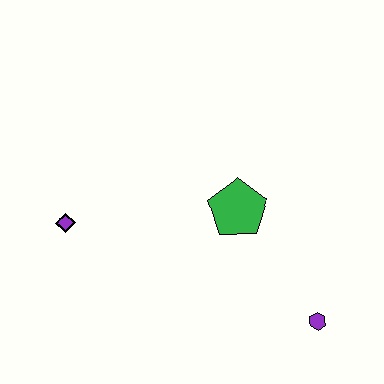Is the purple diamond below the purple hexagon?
No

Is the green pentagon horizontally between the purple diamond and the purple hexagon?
Yes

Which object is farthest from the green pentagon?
The purple diamond is farthest from the green pentagon.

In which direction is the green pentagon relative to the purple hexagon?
The green pentagon is above the purple hexagon.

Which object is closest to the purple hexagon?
The green pentagon is closest to the purple hexagon.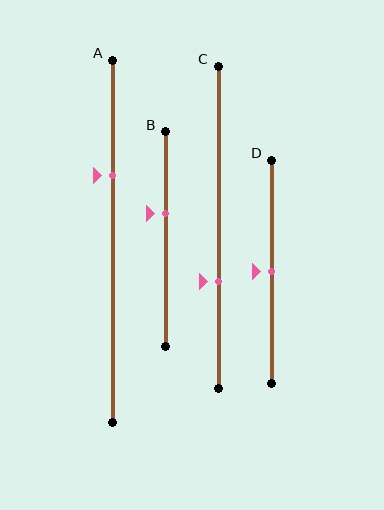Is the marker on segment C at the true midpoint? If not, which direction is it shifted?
No, the marker on segment C is shifted downward by about 17% of the segment length.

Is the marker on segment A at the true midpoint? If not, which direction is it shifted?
No, the marker on segment A is shifted upward by about 18% of the segment length.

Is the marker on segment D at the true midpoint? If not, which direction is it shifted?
Yes, the marker on segment D is at the true midpoint.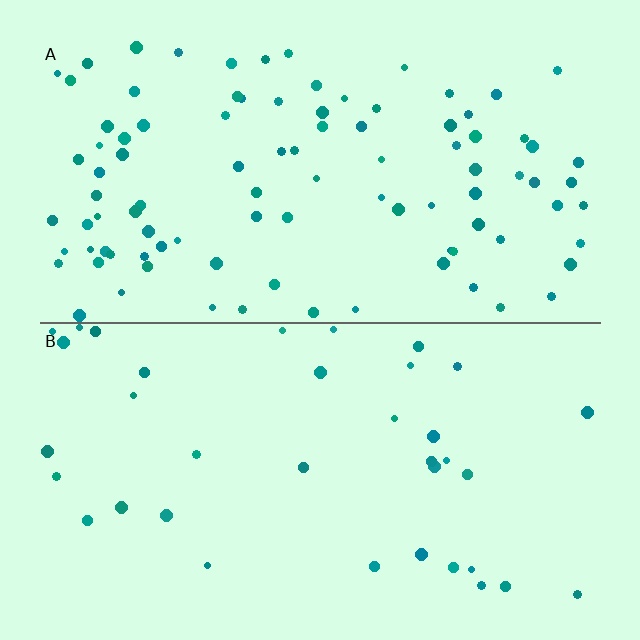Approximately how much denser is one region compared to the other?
Approximately 2.6× — region A over region B.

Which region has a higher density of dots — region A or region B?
A (the top).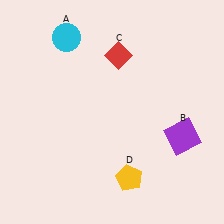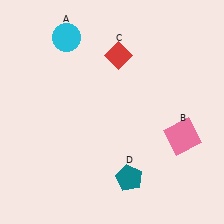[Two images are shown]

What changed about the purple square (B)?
In Image 1, B is purple. In Image 2, it changed to pink.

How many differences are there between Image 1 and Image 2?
There are 2 differences between the two images.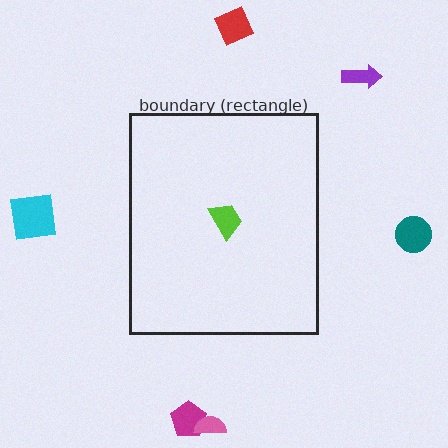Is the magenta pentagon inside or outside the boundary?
Outside.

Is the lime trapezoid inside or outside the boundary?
Inside.